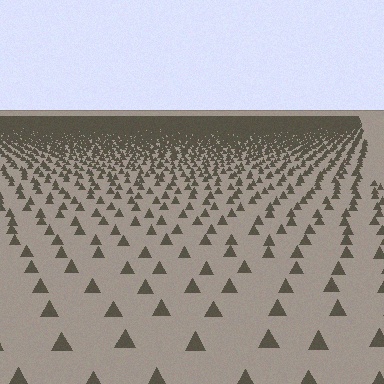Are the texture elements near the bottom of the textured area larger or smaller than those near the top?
Larger. Near the bottom, elements are closer to the viewer and appear at a bigger on-screen size.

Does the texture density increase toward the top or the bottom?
Density increases toward the top.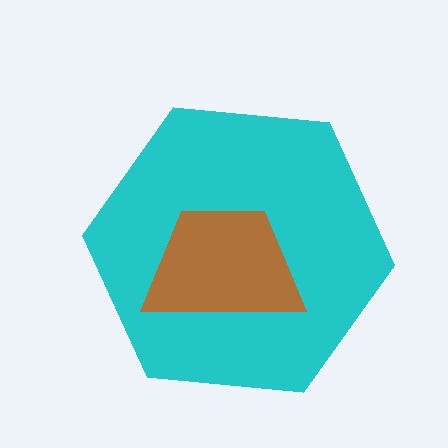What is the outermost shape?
The cyan hexagon.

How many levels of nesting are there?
2.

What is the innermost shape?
The brown trapezoid.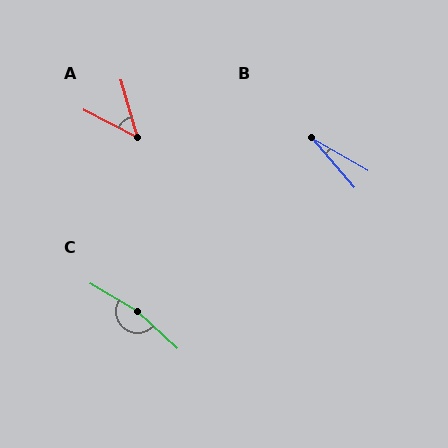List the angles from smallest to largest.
B (19°), A (47°), C (169°).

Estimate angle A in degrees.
Approximately 47 degrees.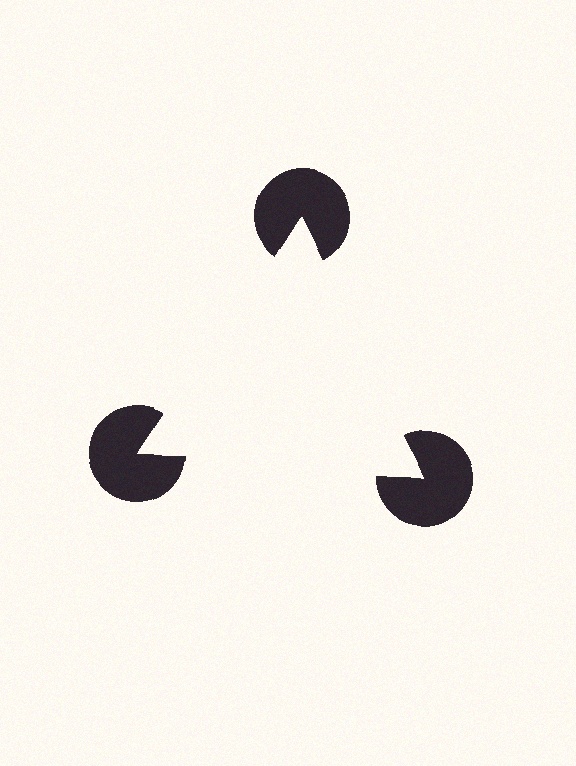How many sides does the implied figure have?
3 sides.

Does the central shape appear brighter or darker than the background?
It typically appears slightly brighter than the background, even though no actual brightness change is drawn.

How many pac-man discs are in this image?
There are 3 — one at each vertex of the illusory triangle.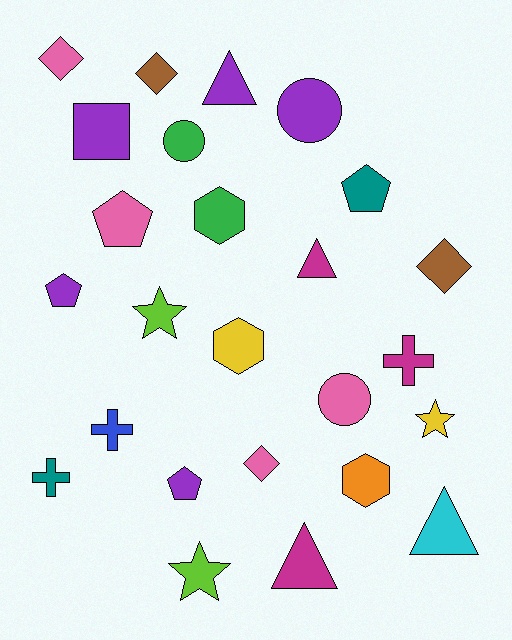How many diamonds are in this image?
There are 4 diamonds.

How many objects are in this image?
There are 25 objects.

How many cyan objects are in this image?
There is 1 cyan object.